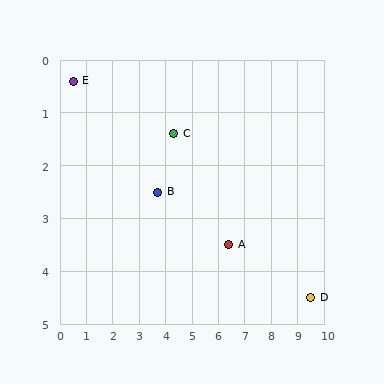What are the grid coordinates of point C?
Point C is at approximately (4.3, 1.4).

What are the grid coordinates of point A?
Point A is at approximately (6.4, 3.5).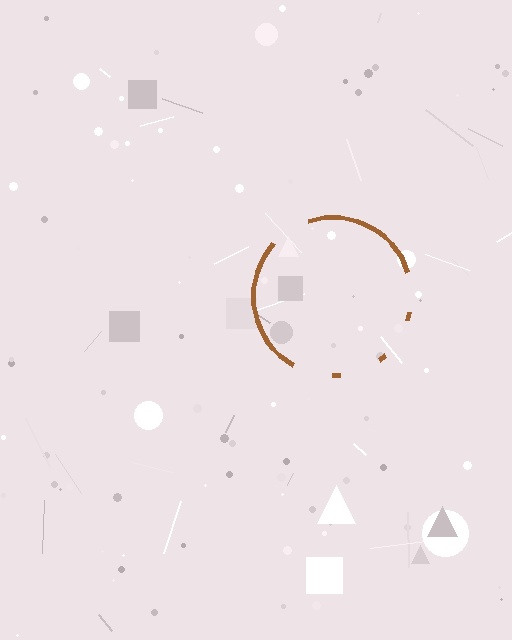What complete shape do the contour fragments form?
The contour fragments form a circle.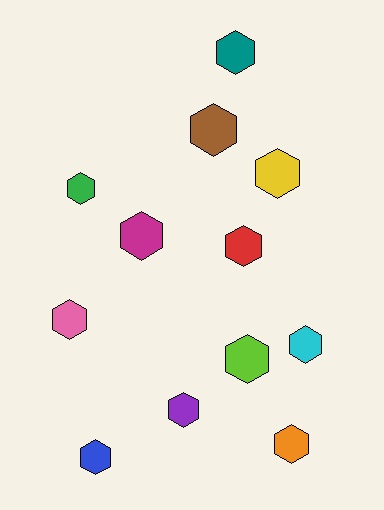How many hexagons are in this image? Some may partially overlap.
There are 12 hexagons.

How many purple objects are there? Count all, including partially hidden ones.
There is 1 purple object.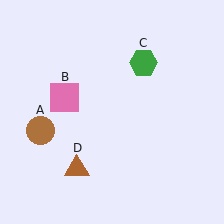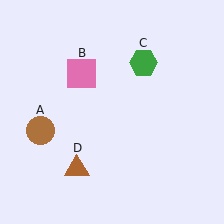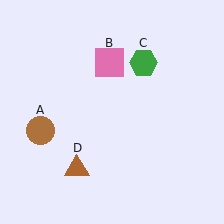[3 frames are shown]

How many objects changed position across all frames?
1 object changed position: pink square (object B).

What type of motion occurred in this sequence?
The pink square (object B) rotated clockwise around the center of the scene.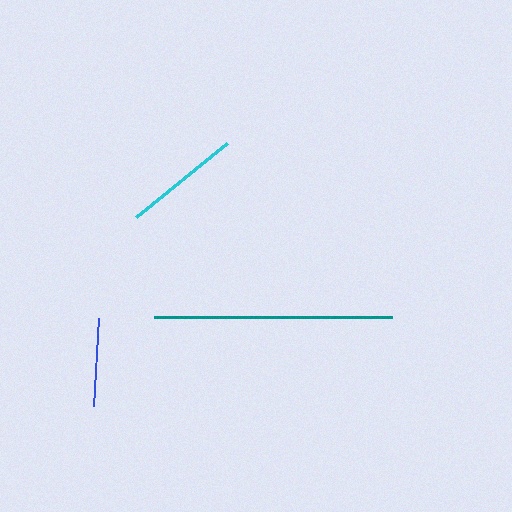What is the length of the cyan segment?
The cyan segment is approximately 118 pixels long.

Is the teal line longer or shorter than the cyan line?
The teal line is longer than the cyan line.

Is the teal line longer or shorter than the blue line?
The teal line is longer than the blue line.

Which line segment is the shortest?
The blue line is the shortest at approximately 88 pixels.